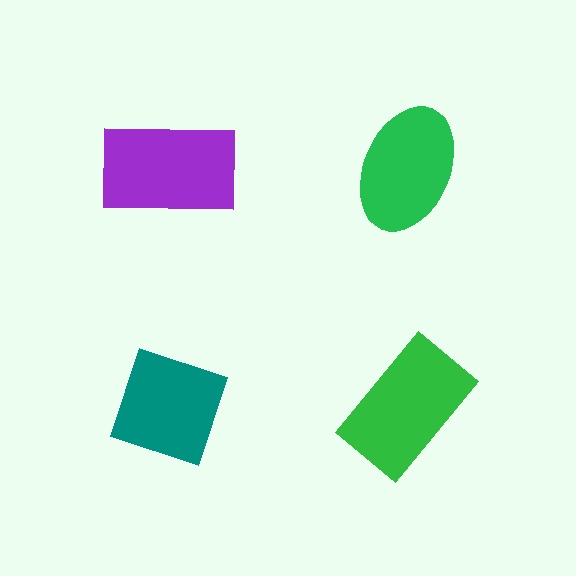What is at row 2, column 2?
A green rectangle.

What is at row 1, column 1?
A purple rectangle.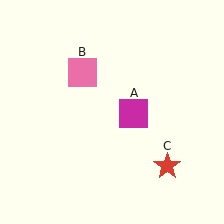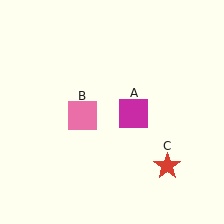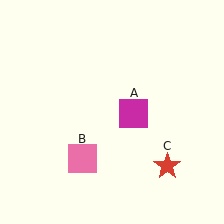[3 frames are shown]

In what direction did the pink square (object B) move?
The pink square (object B) moved down.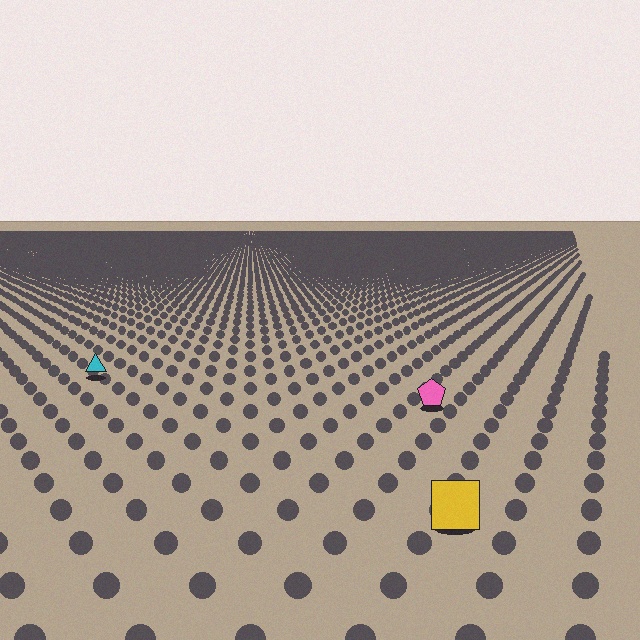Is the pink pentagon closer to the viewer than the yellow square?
No. The yellow square is closer — you can tell from the texture gradient: the ground texture is coarser near it.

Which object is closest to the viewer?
The yellow square is closest. The texture marks near it are larger and more spread out.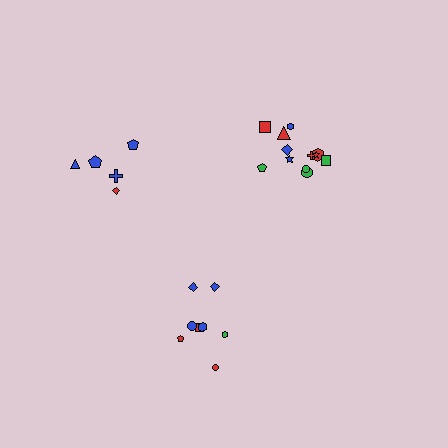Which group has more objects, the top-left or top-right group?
The top-right group.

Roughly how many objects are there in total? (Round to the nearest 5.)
Roughly 25 objects in total.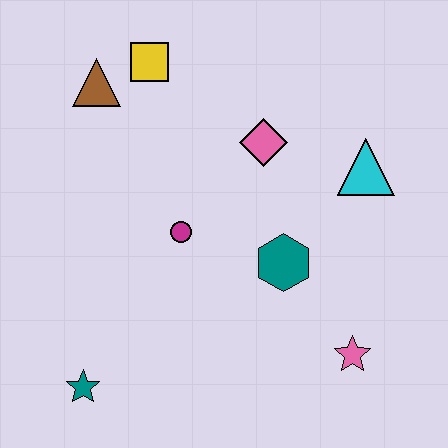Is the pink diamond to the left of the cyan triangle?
Yes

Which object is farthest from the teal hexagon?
The brown triangle is farthest from the teal hexagon.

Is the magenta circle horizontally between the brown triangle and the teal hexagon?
Yes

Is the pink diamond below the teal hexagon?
No